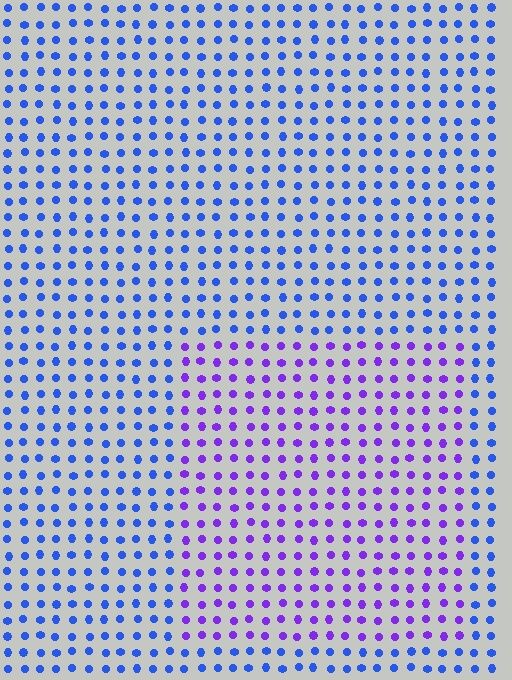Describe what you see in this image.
The image is filled with small blue elements in a uniform arrangement. A rectangle-shaped region is visible where the elements are tinted to a slightly different hue, forming a subtle color boundary.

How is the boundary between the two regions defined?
The boundary is defined purely by a slight shift in hue (about 44 degrees). Spacing, size, and orientation are identical on both sides.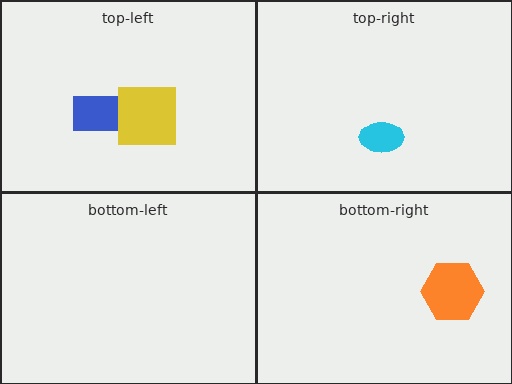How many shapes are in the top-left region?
2.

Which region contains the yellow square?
The top-left region.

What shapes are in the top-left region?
The blue rectangle, the yellow square.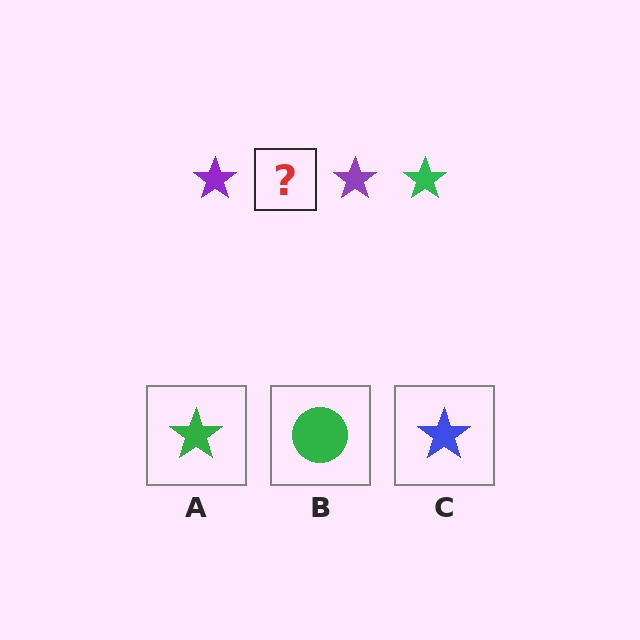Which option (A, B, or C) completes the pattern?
A.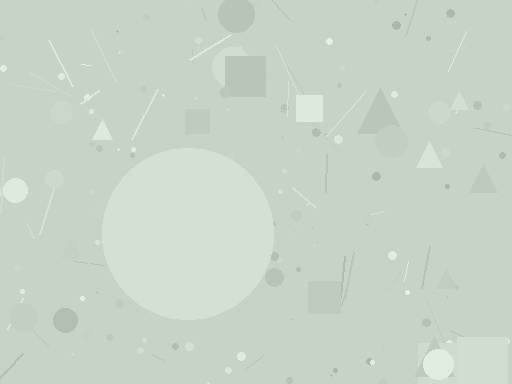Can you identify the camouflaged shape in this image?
The camouflaged shape is a circle.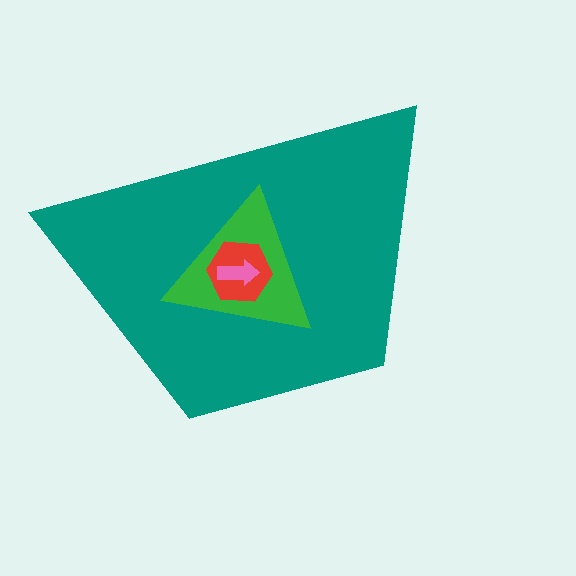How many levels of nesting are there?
4.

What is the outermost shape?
The teal trapezoid.